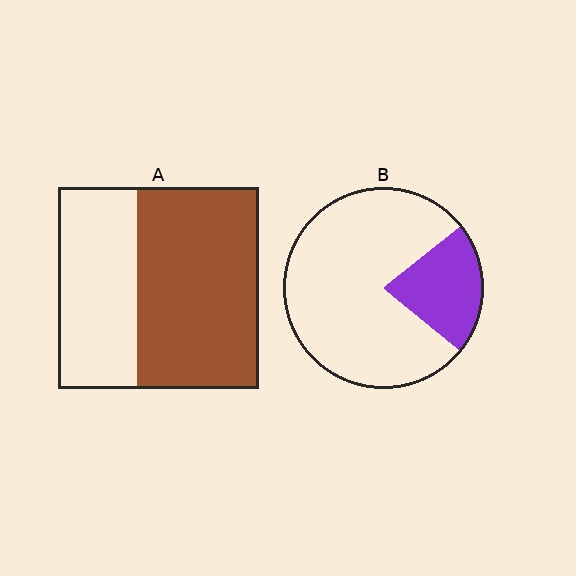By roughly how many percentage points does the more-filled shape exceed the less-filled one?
By roughly 40 percentage points (A over B).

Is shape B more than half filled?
No.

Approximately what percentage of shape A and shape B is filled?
A is approximately 60% and B is approximately 20%.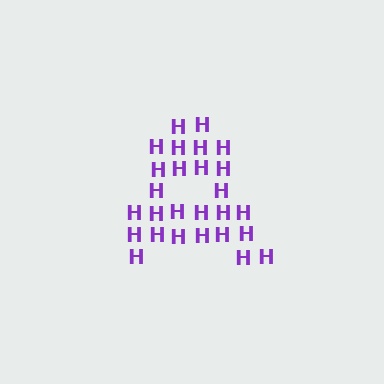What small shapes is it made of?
It is made of small letter H's.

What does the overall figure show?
The overall figure shows the letter A.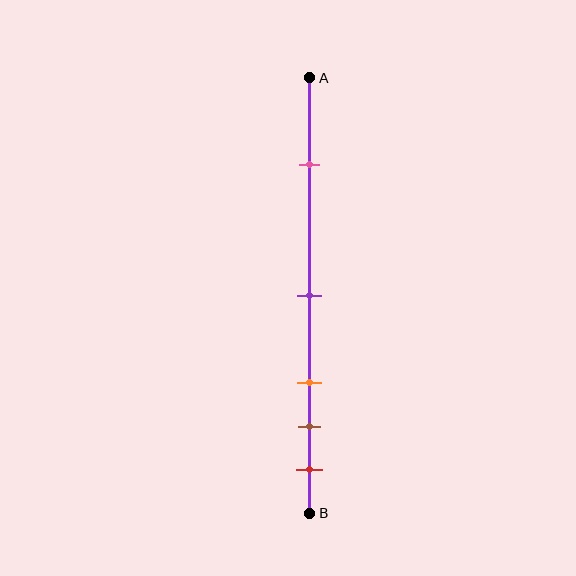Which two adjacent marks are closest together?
The brown and red marks are the closest adjacent pair.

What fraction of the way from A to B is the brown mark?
The brown mark is approximately 80% (0.8) of the way from A to B.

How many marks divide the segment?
There are 5 marks dividing the segment.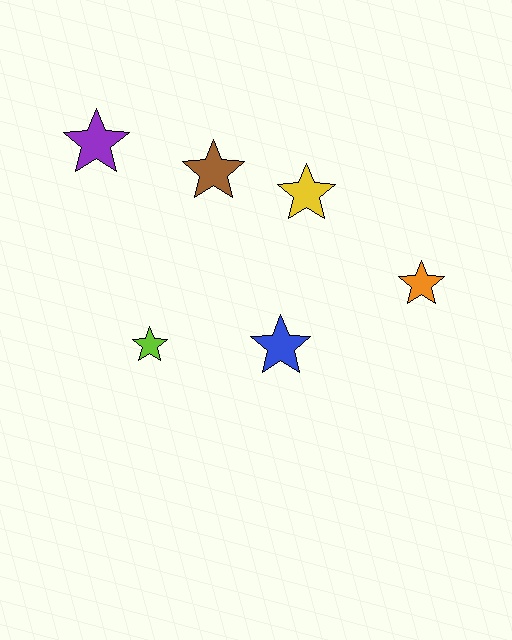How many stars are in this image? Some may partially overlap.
There are 6 stars.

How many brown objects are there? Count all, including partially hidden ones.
There is 1 brown object.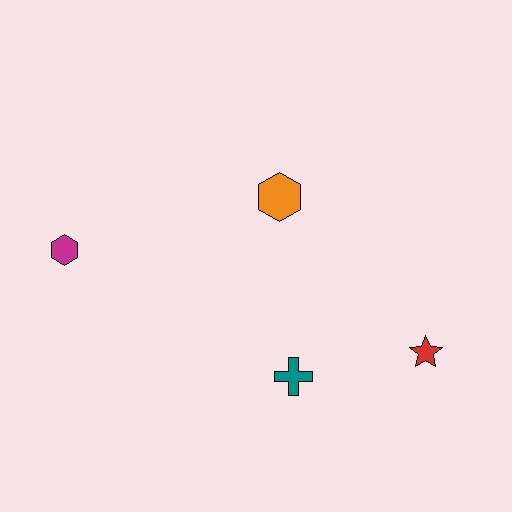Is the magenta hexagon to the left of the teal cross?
Yes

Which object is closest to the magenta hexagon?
The orange hexagon is closest to the magenta hexagon.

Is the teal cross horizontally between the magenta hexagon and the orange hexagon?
No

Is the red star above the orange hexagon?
No